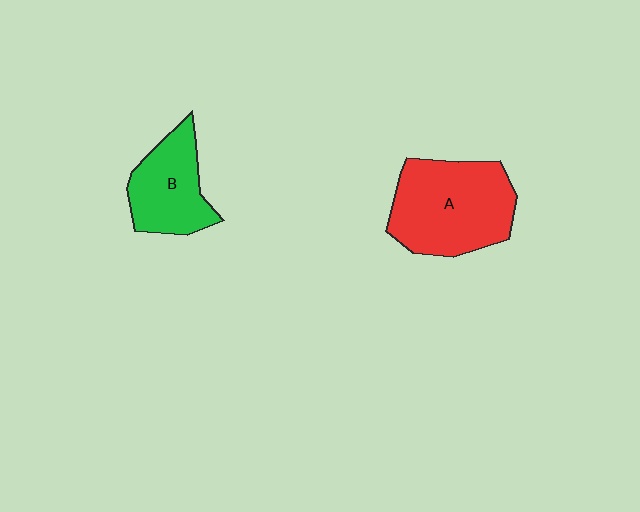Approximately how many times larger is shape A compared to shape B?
Approximately 1.5 times.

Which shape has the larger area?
Shape A (red).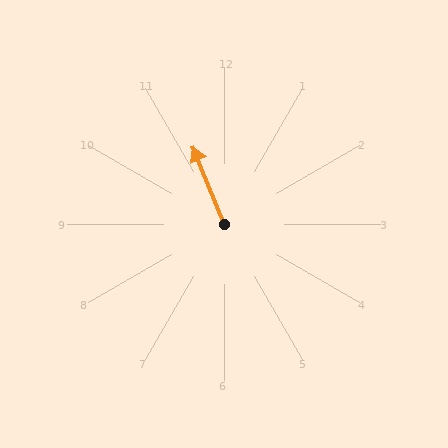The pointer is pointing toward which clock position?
Roughly 11 o'clock.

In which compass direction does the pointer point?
North.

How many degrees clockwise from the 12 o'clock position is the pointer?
Approximately 338 degrees.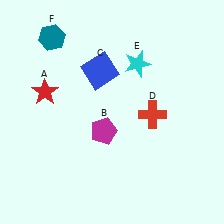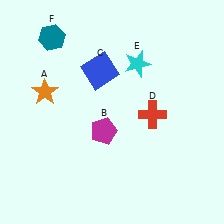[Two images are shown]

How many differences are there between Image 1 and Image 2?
There is 1 difference between the two images.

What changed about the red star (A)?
In Image 1, A is red. In Image 2, it changed to orange.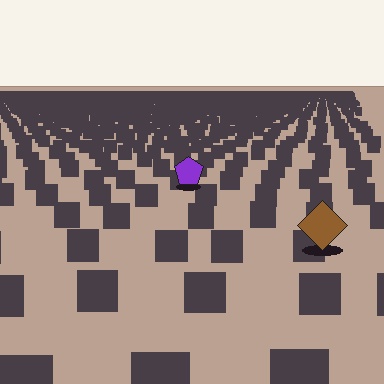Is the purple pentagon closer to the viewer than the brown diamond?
No. The brown diamond is closer — you can tell from the texture gradient: the ground texture is coarser near it.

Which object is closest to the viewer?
The brown diamond is closest. The texture marks near it are larger and more spread out.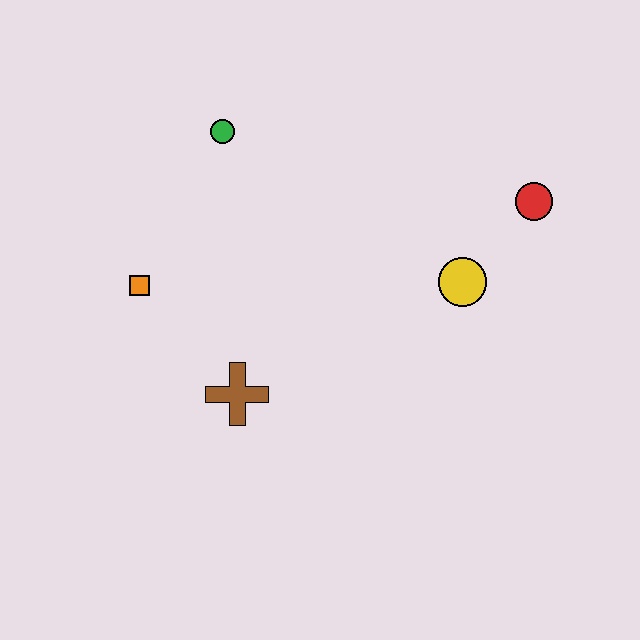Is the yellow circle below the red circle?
Yes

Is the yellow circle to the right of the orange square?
Yes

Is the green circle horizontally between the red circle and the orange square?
Yes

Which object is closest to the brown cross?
The orange square is closest to the brown cross.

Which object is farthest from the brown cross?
The red circle is farthest from the brown cross.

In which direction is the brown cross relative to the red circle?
The brown cross is to the left of the red circle.